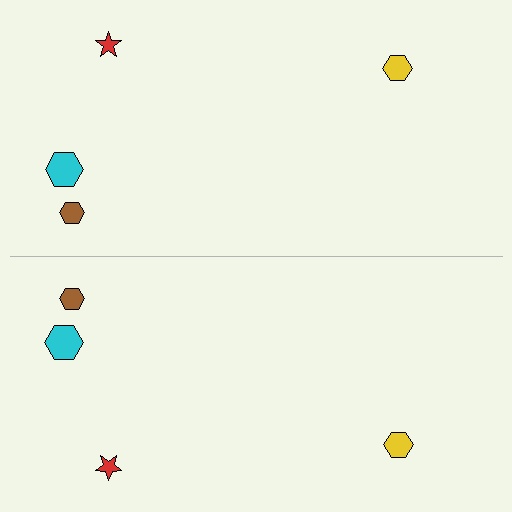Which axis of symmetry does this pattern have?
The pattern has a horizontal axis of symmetry running through the center of the image.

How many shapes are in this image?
There are 8 shapes in this image.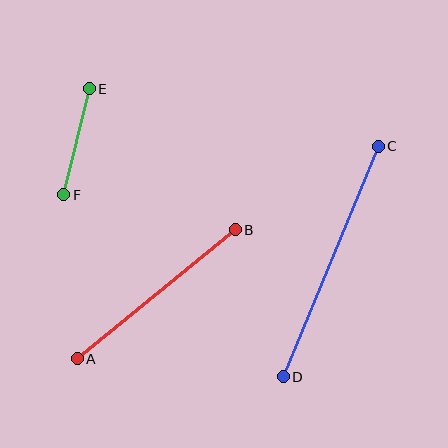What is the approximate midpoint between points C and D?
The midpoint is at approximately (331, 261) pixels.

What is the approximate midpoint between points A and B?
The midpoint is at approximately (156, 294) pixels.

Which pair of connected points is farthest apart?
Points C and D are farthest apart.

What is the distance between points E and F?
The distance is approximately 109 pixels.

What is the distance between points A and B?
The distance is approximately 204 pixels.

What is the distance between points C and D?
The distance is approximately 249 pixels.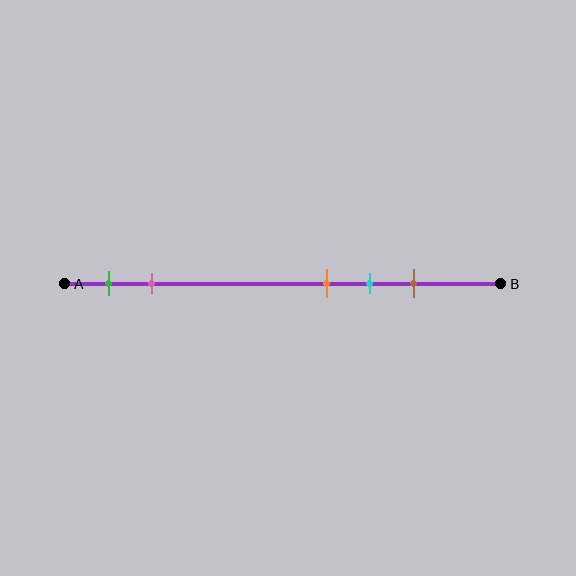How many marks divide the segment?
There are 5 marks dividing the segment.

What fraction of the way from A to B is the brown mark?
The brown mark is approximately 80% (0.8) of the way from A to B.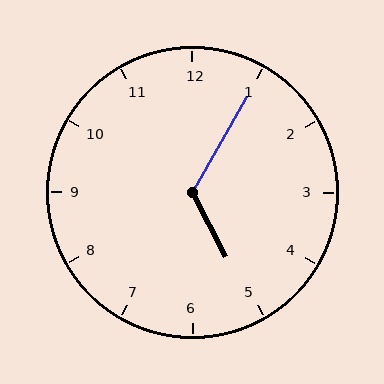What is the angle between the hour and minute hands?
Approximately 122 degrees.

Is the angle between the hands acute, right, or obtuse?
It is obtuse.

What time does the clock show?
5:05.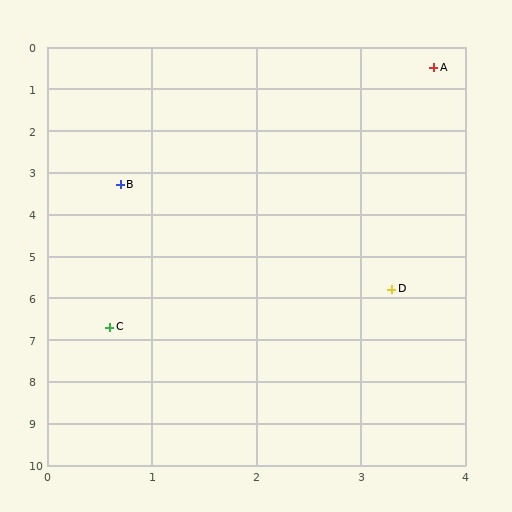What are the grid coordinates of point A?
Point A is at approximately (3.7, 0.5).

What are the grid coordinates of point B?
Point B is at approximately (0.7, 3.3).